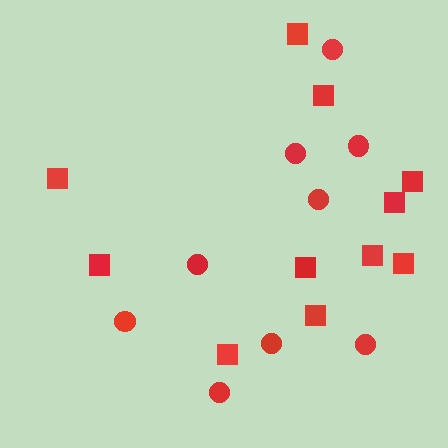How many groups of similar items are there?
There are 2 groups: one group of circles (9) and one group of squares (11).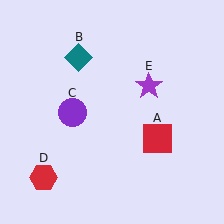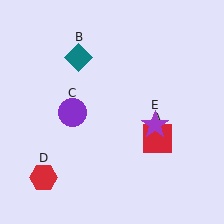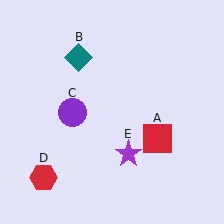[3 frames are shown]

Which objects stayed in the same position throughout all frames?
Red square (object A) and teal diamond (object B) and purple circle (object C) and red hexagon (object D) remained stationary.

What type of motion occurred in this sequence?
The purple star (object E) rotated clockwise around the center of the scene.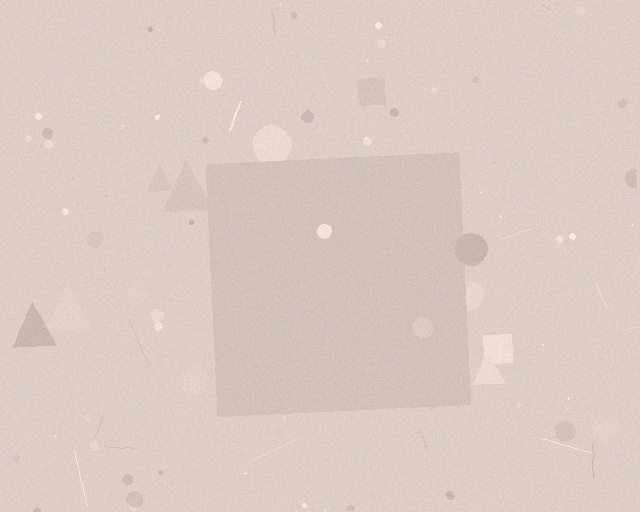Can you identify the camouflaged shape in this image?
The camouflaged shape is a square.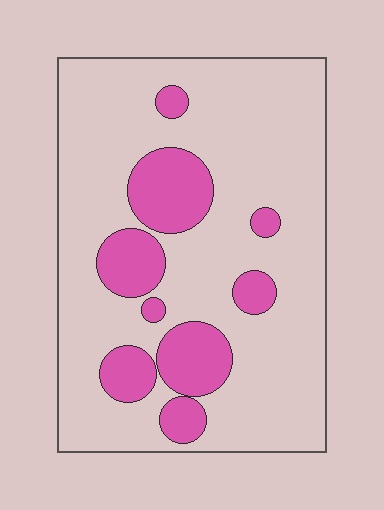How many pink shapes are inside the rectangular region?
9.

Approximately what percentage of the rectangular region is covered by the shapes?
Approximately 20%.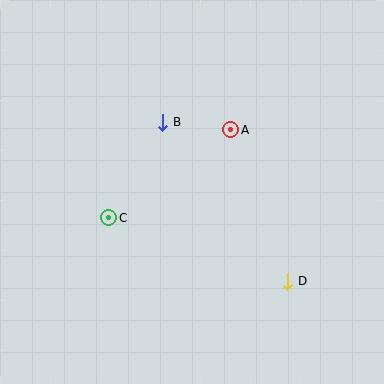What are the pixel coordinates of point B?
Point B is at (163, 122).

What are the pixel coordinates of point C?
Point C is at (109, 218).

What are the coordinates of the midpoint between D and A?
The midpoint between D and A is at (259, 206).